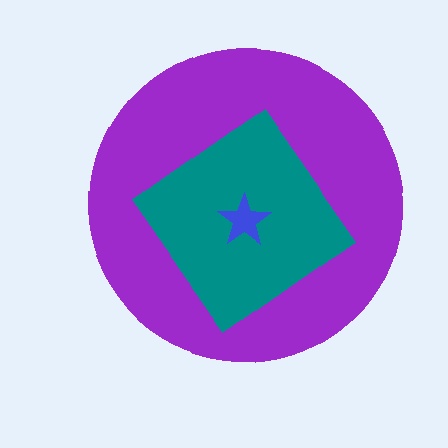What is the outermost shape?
The purple circle.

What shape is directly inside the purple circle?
The teal diamond.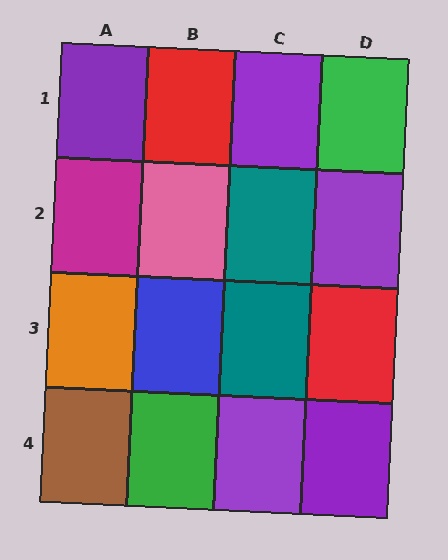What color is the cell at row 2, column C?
Teal.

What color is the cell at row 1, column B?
Red.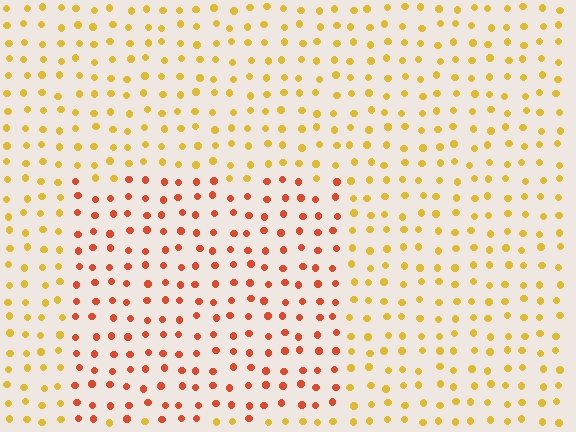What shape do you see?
I see a rectangle.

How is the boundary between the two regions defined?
The boundary is defined purely by a slight shift in hue (about 39 degrees). Spacing, size, and orientation are identical on both sides.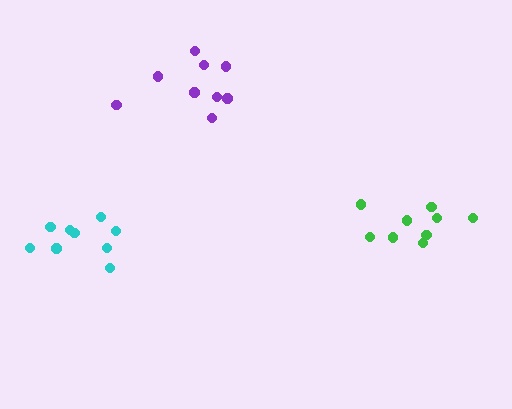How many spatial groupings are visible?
There are 3 spatial groupings.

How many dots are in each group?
Group 1: 9 dots, Group 2: 9 dots, Group 3: 9 dots (27 total).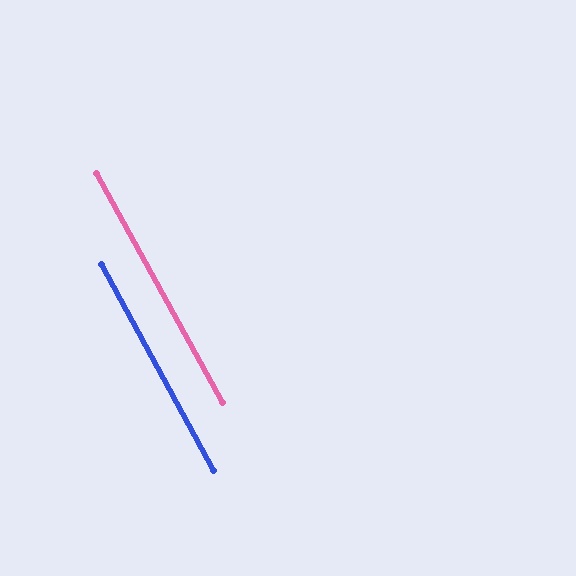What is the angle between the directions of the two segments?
Approximately 0 degrees.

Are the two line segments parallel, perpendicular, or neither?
Parallel — their directions differ by only 0.3°.